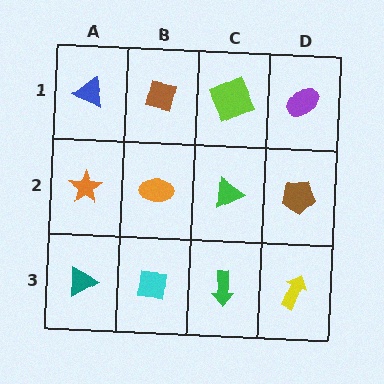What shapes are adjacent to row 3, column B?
An orange ellipse (row 2, column B), a teal triangle (row 3, column A), a green arrow (row 3, column C).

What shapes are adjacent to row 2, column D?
A purple ellipse (row 1, column D), a yellow arrow (row 3, column D), a green triangle (row 2, column C).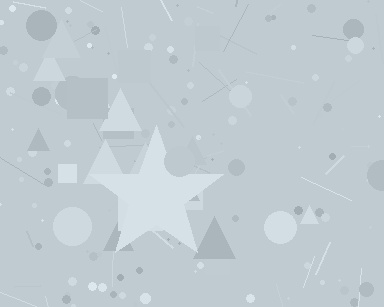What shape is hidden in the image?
A star is hidden in the image.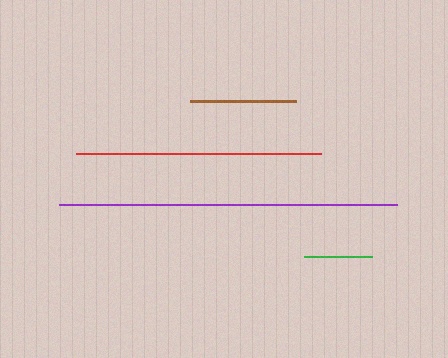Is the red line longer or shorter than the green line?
The red line is longer than the green line.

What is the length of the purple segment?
The purple segment is approximately 338 pixels long.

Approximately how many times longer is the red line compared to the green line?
The red line is approximately 3.6 times the length of the green line.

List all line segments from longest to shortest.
From longest to shortest: purple, red, brown, green.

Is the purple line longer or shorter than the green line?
The purple line is longer than the green line.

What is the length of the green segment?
The green segment is approximately 68 pixels long.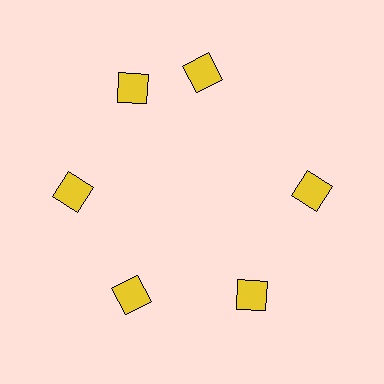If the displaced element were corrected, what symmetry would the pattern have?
It would have 6-fold rotational symmetry — the pattern would map onto itself every 60 degrees.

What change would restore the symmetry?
The symmetry would be restored by rotating it back into even spacing with its neighbors so that all 6 diamonds sit at equal angles and equal distance from the center.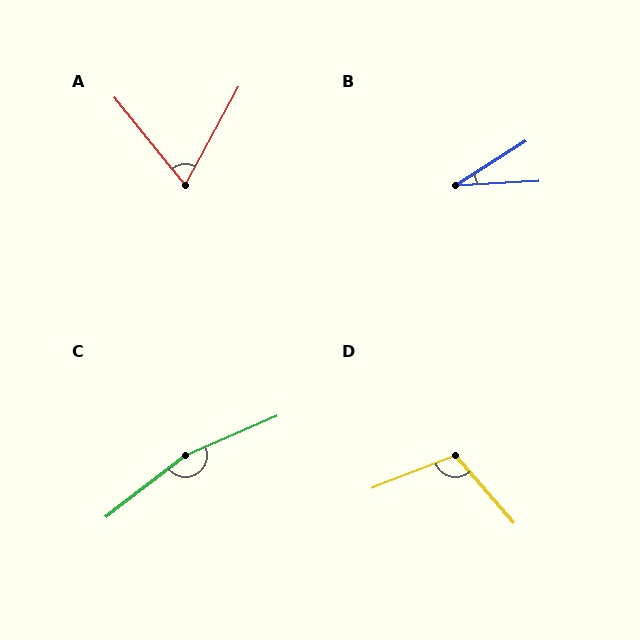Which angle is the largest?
C, at approximately 166 degrees.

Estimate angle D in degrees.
Approximately 110 degrees.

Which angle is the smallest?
B, at approximately 29 degrees.